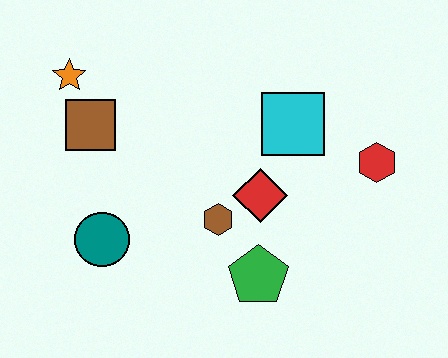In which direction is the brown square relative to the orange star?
The brown square is below the orange star.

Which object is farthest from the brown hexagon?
The orange star is farthest from the brown hexagon.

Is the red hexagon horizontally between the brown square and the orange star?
No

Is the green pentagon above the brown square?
No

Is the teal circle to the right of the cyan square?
No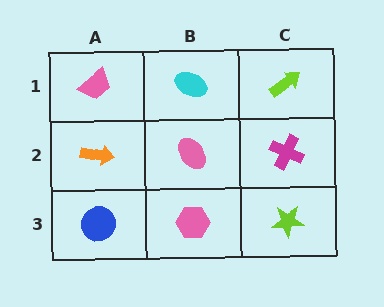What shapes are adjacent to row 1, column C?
A magenta cross (row 2, column C), a cyan ellipse (row 1, column B).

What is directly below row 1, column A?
An orange arrow.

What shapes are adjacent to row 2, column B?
A cyan ellipse (row 1, column B), a pink hexagon (row 3, column B), an orange arrow (row 2, column A), a magenta cross (row 2, column C).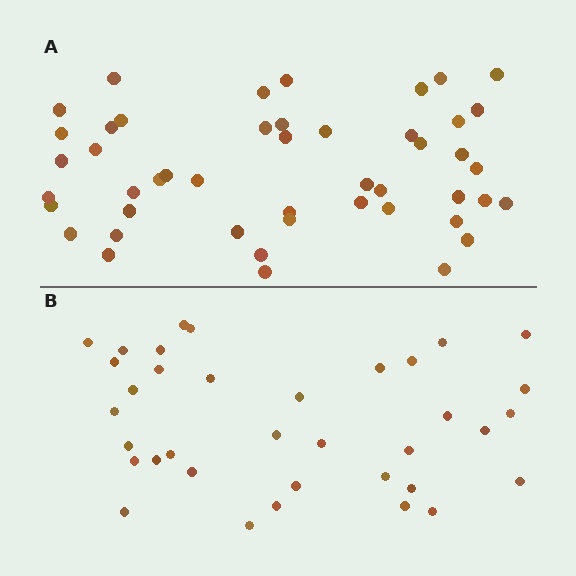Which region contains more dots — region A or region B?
Region A (the top region) has more dots.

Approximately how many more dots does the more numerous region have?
Region A has roughly 12 or so more dots than region B.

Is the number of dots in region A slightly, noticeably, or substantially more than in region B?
Region A has noticeably more, but not dramatically so. The ratio is roughly 1.3 to 1.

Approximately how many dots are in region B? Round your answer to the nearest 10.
About 40 dots. (The exact count is 36, which rounds to 40.)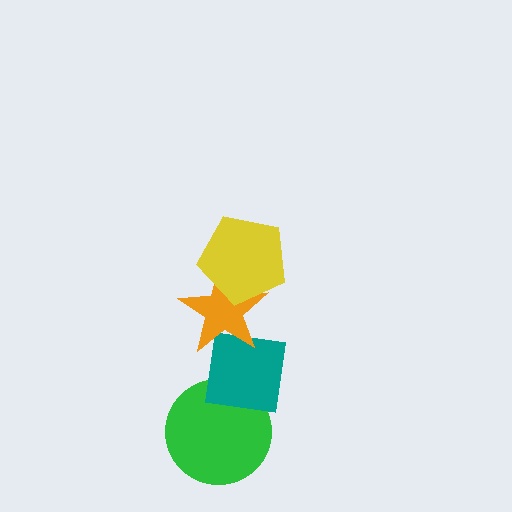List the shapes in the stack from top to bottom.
From top to bottom: the yellow pentagon, the orange star, the teal square, the green circle.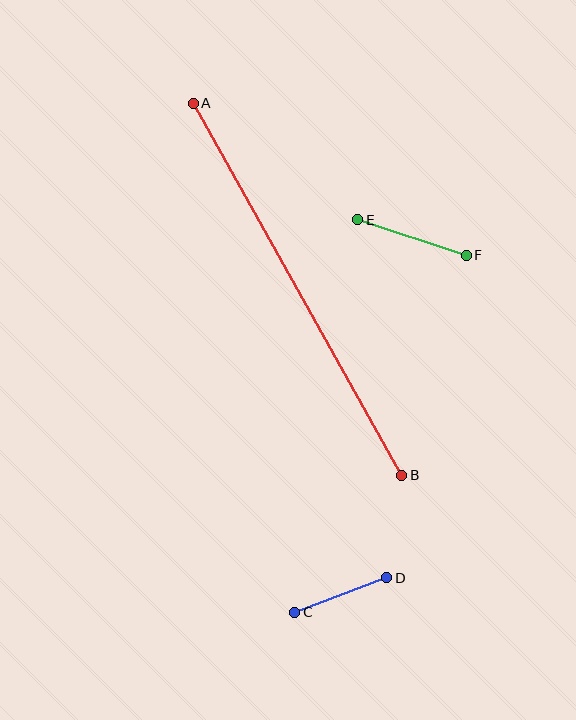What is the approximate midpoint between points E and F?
The midpoint is at approximately (412, 238) pixels.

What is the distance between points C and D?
The distance is approximately 98 pixels.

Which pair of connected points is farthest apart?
Points A and B are farthest apart.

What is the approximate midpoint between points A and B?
The midpoint is at approximately (297, 289) pixels.